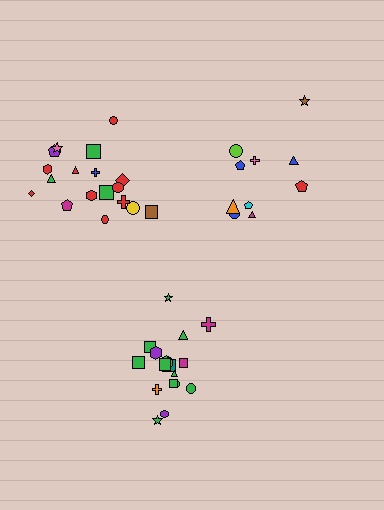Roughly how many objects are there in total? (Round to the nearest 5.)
Roughly 45 objects in total.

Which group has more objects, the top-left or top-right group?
The top-left group.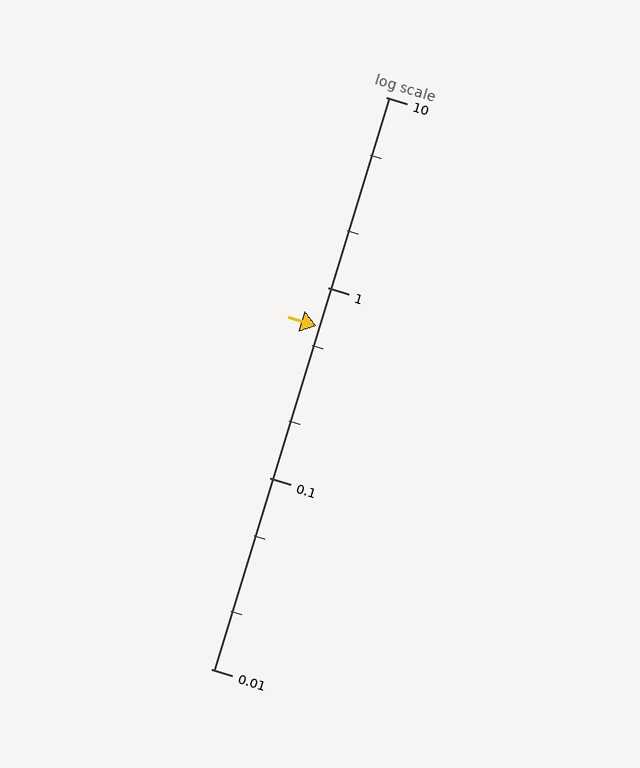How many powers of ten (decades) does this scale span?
The scale spans 3 decades, from 0.01 to 10.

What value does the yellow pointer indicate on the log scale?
The pointer indicates approximately 0.63.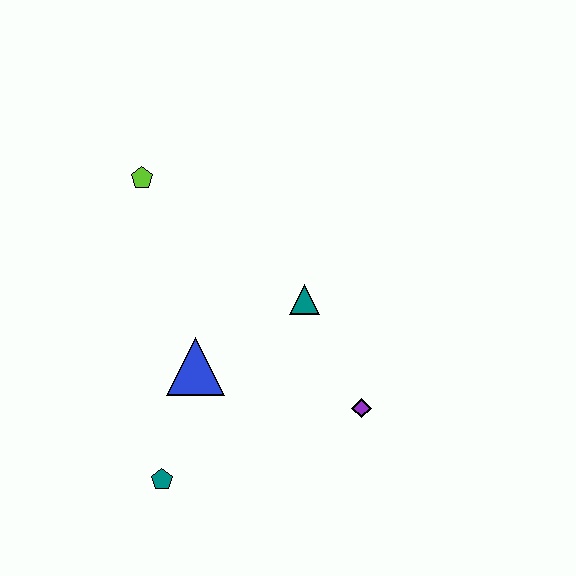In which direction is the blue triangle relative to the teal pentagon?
The blue triangle is above the teal pentagon.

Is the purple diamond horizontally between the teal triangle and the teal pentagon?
No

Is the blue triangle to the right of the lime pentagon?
Yes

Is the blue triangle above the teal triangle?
No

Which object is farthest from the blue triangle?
The lime pentagon is farthest from the blue triangle.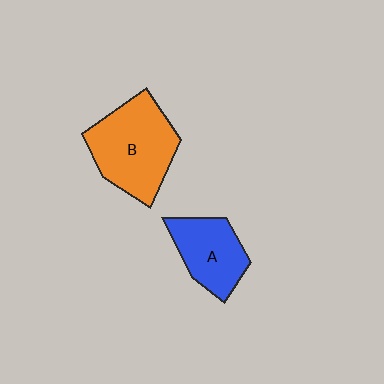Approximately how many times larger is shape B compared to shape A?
Approximately 1.5 times.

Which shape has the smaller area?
Shape A (blue).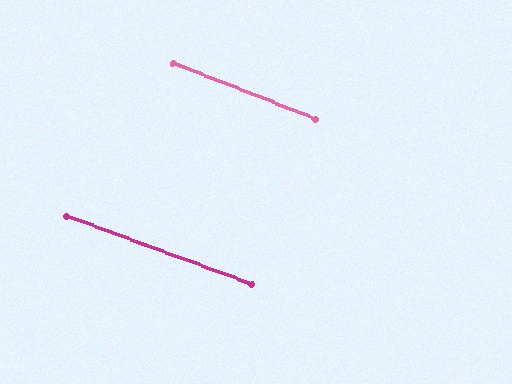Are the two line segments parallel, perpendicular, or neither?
Parallel — their directions differ by only 1.4°.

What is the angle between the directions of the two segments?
Approximately 1 degree.